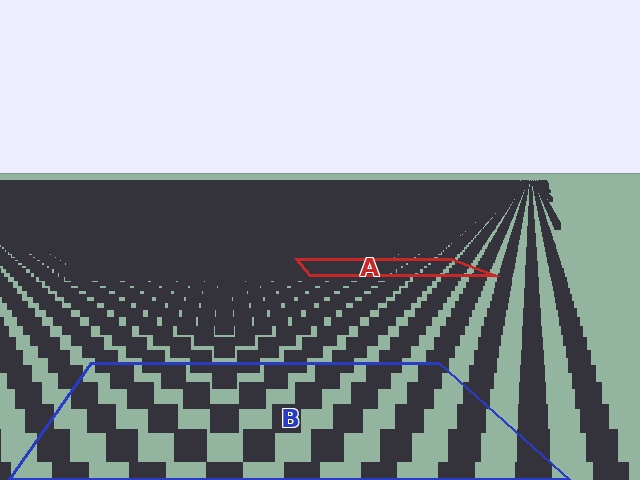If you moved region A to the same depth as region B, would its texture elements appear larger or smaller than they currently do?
They would appear larger. At a closer depth, the same texture elements are projected at a bigger on-screen size.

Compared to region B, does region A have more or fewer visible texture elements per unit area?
Region A has more texture elements per unit area — they are packed more densely because it is farther away.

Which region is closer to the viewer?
Region B is closer. The texture elements there are larger and more spread out.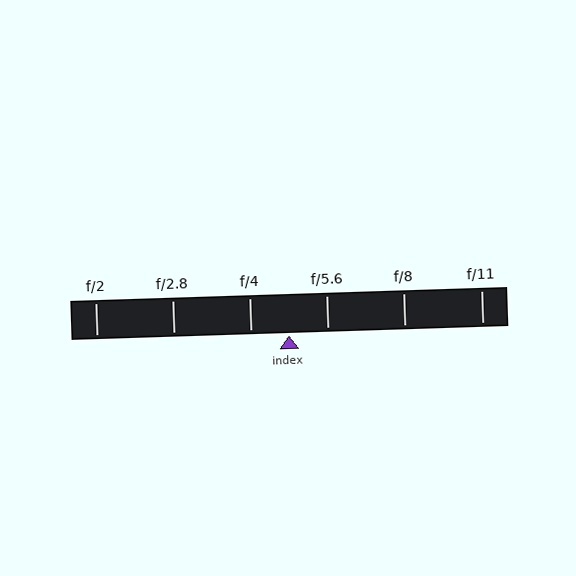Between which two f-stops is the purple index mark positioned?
The index mark is between f/4 and f/5.6.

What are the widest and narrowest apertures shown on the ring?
The widest aperture shown is f/2 and the narrowest is f/11.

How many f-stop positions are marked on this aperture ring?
There are 6 f-stop positions marked.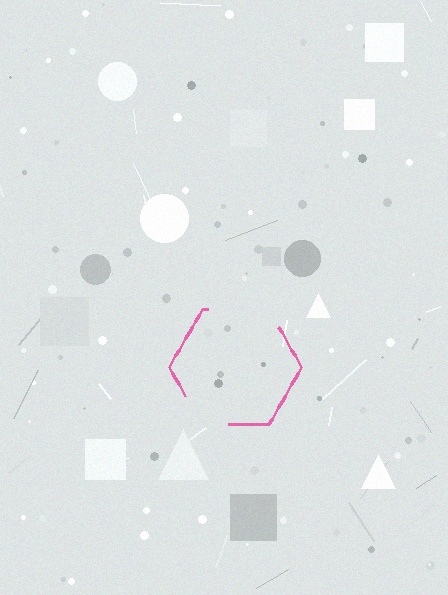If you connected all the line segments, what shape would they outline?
They would outline a hexagon.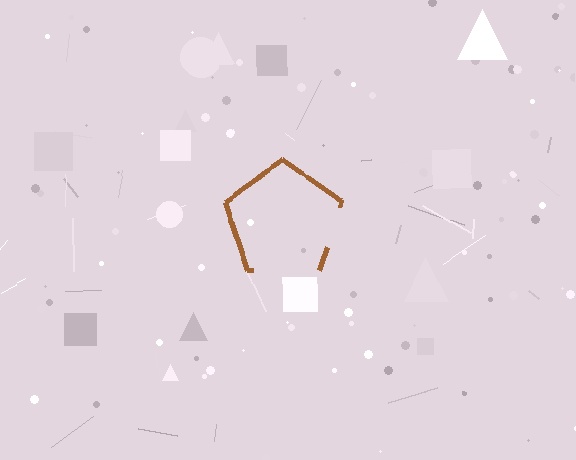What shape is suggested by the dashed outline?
The dashed outline suggests a pentagon.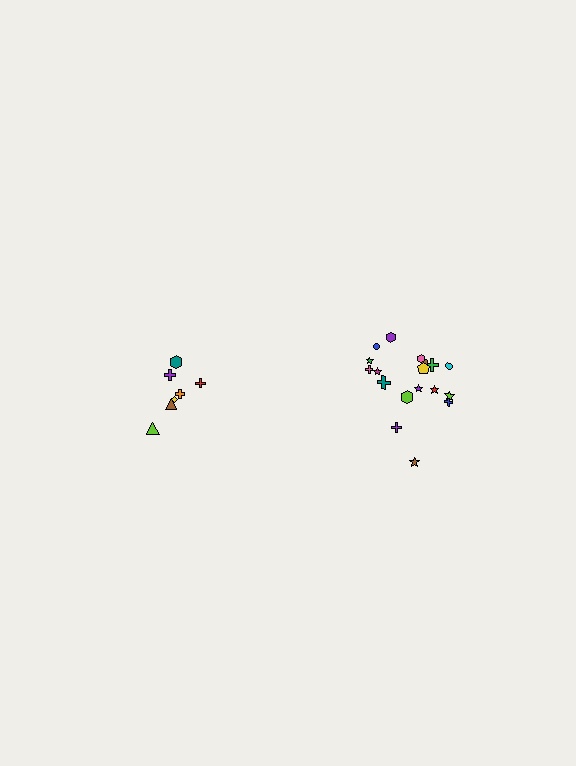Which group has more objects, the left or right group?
The right group.